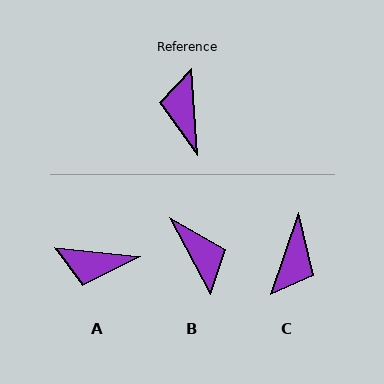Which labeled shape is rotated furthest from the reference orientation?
C, about 158 degrees away.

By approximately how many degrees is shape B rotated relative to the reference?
Approximately 156 degrees clockwise.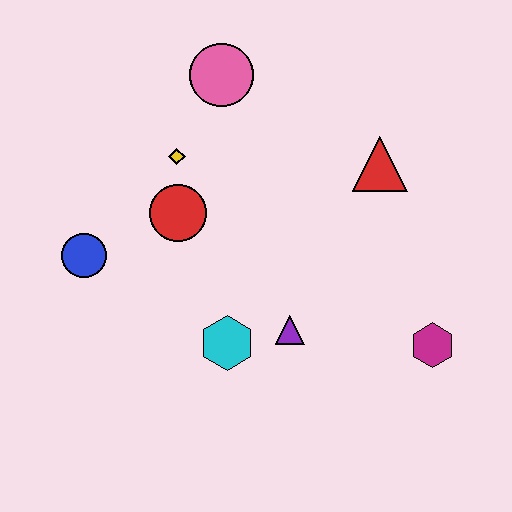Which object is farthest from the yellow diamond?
The magenta hexagon is farthest from the yellow diamond.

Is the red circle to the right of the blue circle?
Yes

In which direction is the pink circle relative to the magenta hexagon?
The pink circle is above the magenta hexagon.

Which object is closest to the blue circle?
The red circle is closest to the blue circle.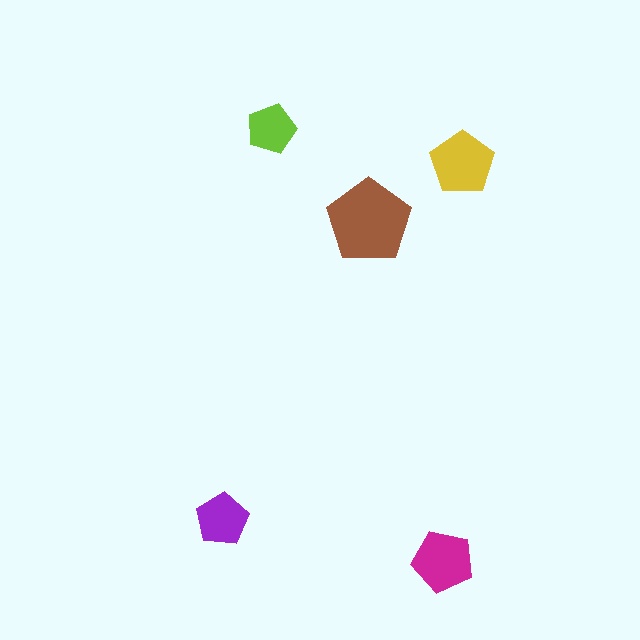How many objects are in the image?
There are 5 objects in the image.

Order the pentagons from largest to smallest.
the brown one, the yellow one, the magenta one, the purple one, the lime one.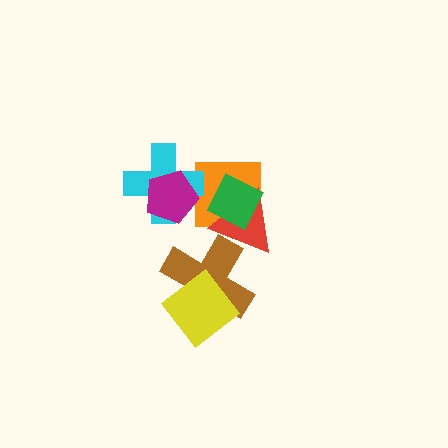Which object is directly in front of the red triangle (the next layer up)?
The green diamond is directly in front of the red triangle.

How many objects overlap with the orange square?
4 objects overlap with the orange square.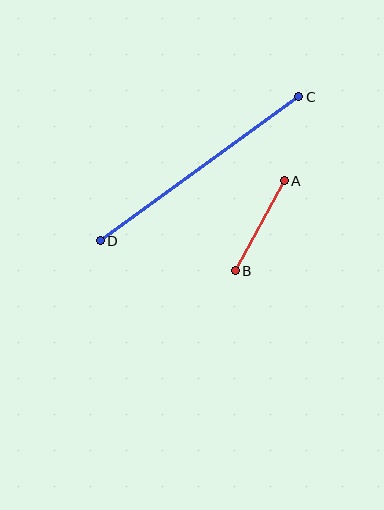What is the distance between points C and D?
The distance is approximately 245 pixels.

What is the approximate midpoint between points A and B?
The midpoint is at approximately (260, 226) pixels.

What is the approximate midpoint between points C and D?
The midpoint is at approximately (199, 169) pixels.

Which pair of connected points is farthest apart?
Points C and D are farthest apart.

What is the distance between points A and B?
The distance is approximately 103 pixels.